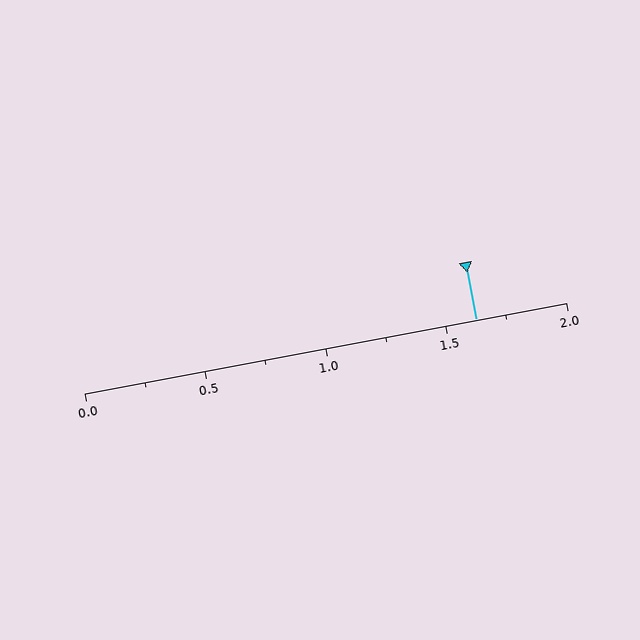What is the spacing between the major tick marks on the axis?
The major ticks are spaced 0.5 apart.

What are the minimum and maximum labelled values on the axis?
The axis runs from 0.0 to 2.0.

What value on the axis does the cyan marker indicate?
The marker indicates approximately 1.62.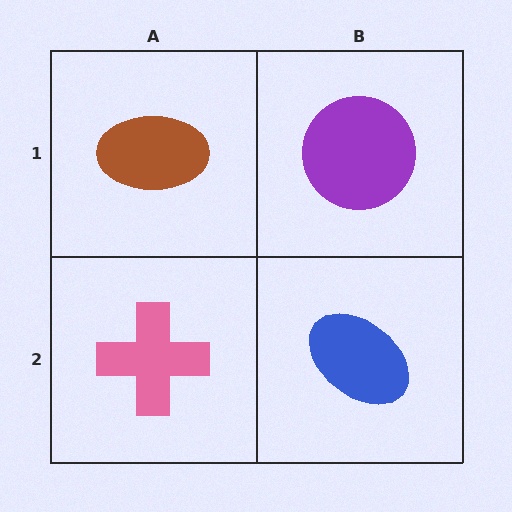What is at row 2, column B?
A blue ellipse.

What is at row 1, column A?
A brown ellipse.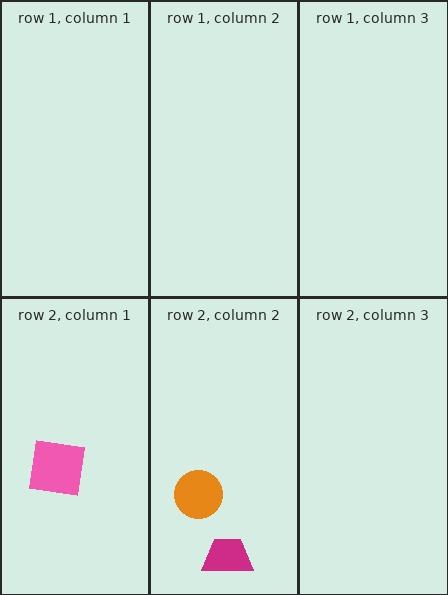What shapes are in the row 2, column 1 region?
The pink square.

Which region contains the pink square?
The row 2, column 1 region.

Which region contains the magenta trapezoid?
The row 2, column 2 region.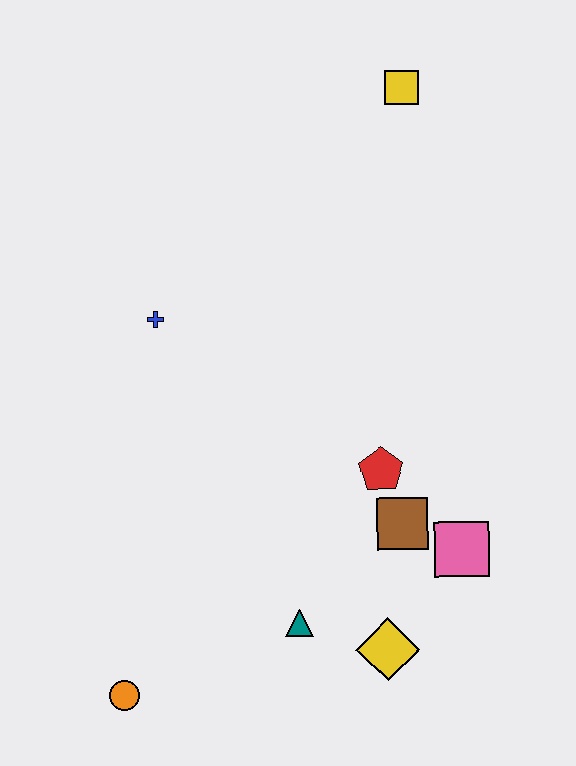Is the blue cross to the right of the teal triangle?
No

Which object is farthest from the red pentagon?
The yellow square is farthest from the red pentagon.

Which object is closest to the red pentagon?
The brown square is closest to the red pentagon.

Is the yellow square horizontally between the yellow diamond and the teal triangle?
No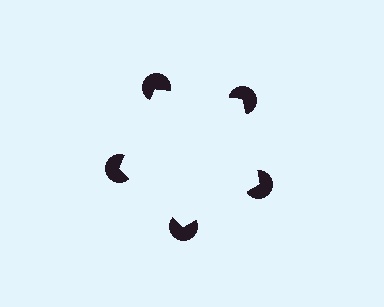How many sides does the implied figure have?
5 sides.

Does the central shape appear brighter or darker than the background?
It typically appears slightly brighter than the background, even though no actual brightness change is drawn.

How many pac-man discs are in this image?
There are 5 — one at each vertex of the illusory pentagon.